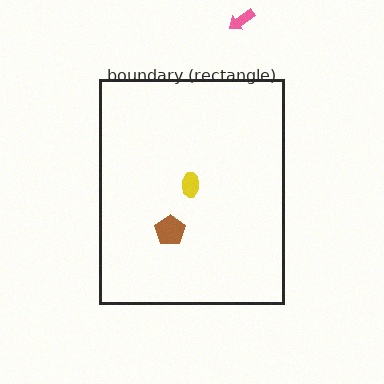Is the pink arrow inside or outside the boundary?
Outside.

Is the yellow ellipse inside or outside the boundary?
Inside.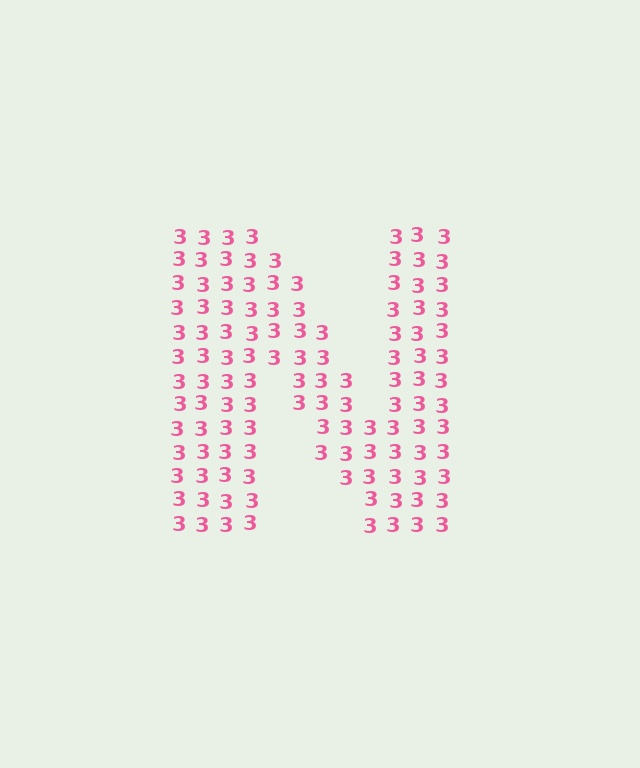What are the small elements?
The small elements are digit 3's.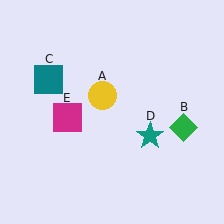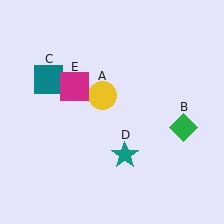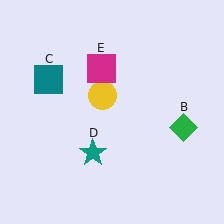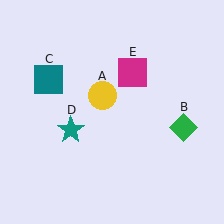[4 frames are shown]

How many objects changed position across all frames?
2 objects changed position: teal star (object D), magenta square (object E).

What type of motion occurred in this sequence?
The teal star (object D), magenta square (object E) rotated clockwise around the center of the scene.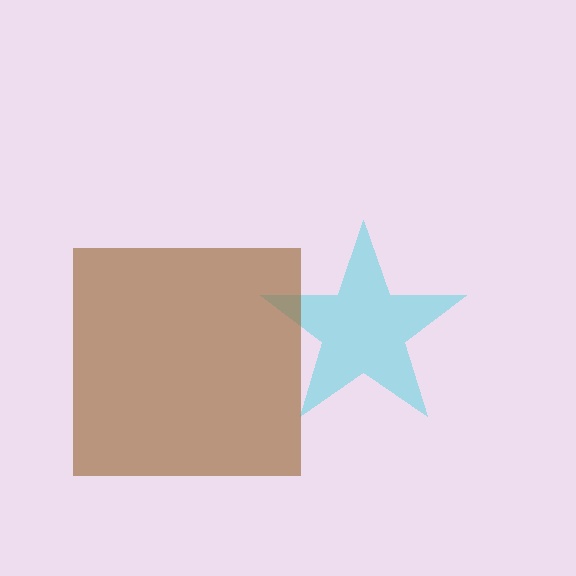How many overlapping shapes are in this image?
There are 2 overlapping shapes in the image.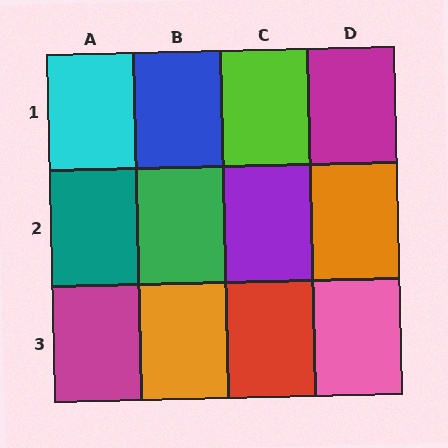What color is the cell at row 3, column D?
Pink.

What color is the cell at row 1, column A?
Cyan.